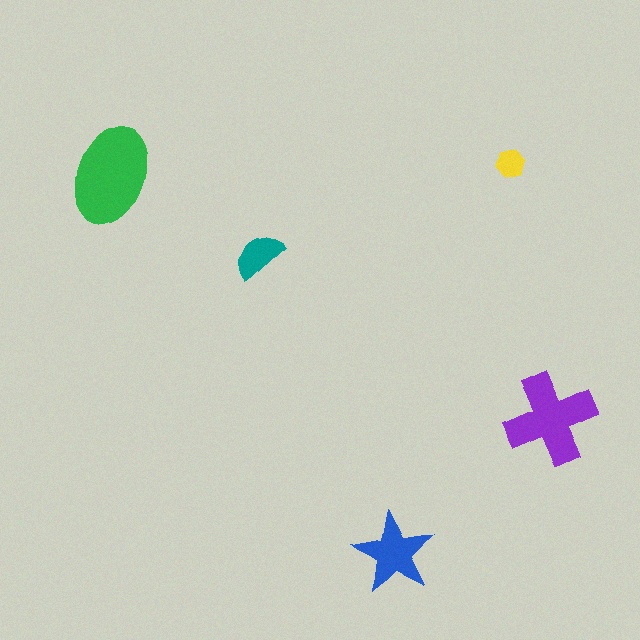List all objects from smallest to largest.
The yellow hexagon, the teal semicircle, the blue star, the purple cross, the green ellipse.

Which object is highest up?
The yellow hexagon is topmost.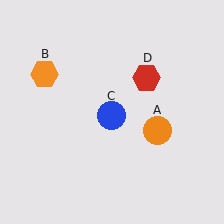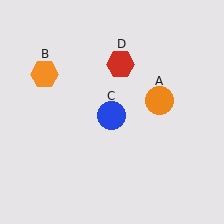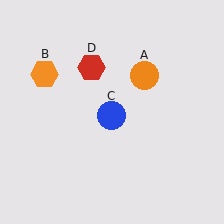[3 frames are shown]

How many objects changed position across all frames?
2 objects changed position: orange circle (object A), red hexagon (object D).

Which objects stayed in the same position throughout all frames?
Orange hexagon (object B) and blue circle (object C) remained stationary.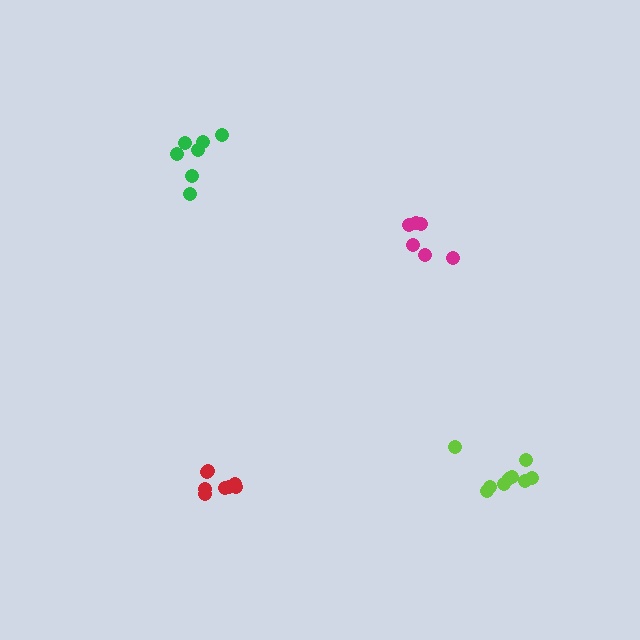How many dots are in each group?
Group 1: 7 dots, Group 2: 9 dots, Group 3: 6 dots, Group 4: 8 dots (30 total).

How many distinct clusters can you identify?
There are 4 distinct clusters.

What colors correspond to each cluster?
The clusters are colored: green, lime, magenta, red.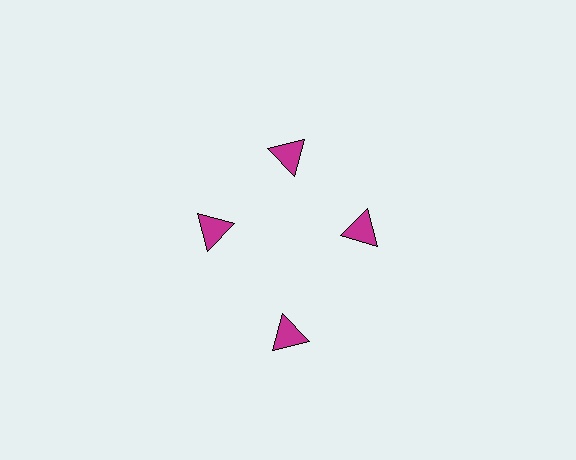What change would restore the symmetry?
The symmetry would be restored by moving it inward, back onto the ring so that all 4 triangles sit at equal angles and equal distance from the center.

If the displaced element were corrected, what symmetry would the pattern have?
It would have 4-fold rotational symmetry — the pattern would map onto itself every 90 degrees.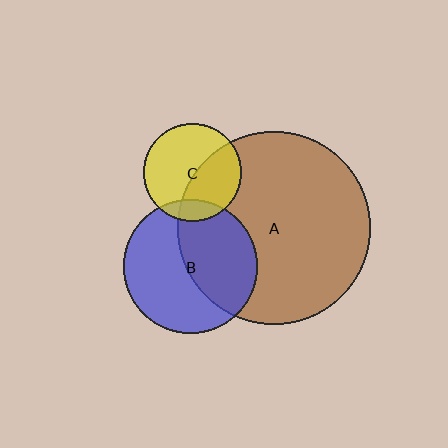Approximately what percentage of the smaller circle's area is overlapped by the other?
Approximately 15%.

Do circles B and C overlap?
Yes.